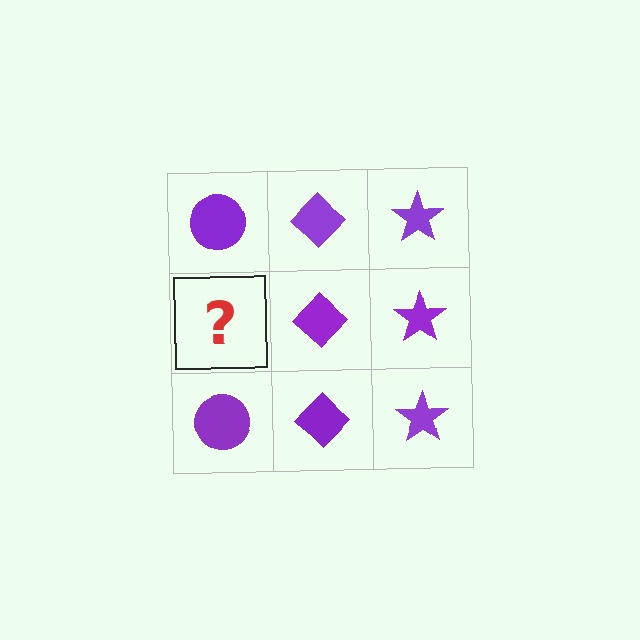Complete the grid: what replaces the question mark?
The question mark should be replaced with a purple circle.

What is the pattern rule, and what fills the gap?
The rule is that each column has a consistent shape. The gap should be filled with a purple circle.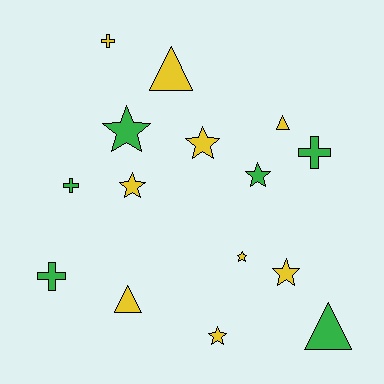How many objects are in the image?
There are 15 objects.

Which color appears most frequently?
Yellow, with 9 objects.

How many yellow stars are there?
There are 5 yellow stars.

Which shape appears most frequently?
Star, with 7 objects.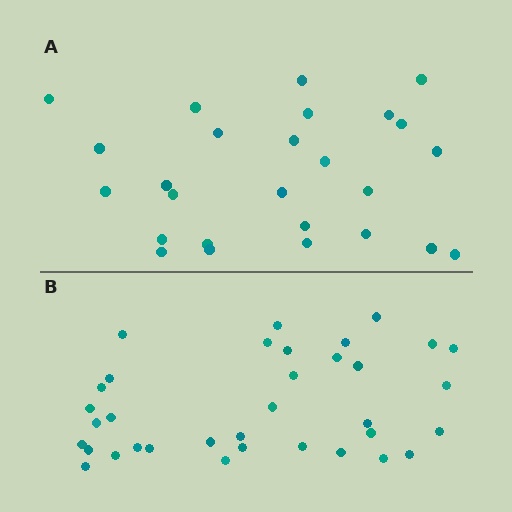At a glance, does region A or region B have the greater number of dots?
Region B (the bottom region) has more dots.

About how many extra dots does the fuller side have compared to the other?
Region B has roughly 8 or so more dots than region A.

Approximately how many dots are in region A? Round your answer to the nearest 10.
About 30 dots. (The exact count is 26, which rounds to 30.)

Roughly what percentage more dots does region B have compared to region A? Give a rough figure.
About 35% more.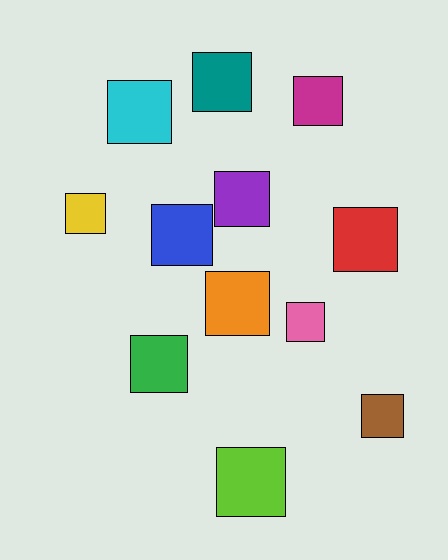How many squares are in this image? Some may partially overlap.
There are 12 squares.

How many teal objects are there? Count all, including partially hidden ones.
There is 1 teal object.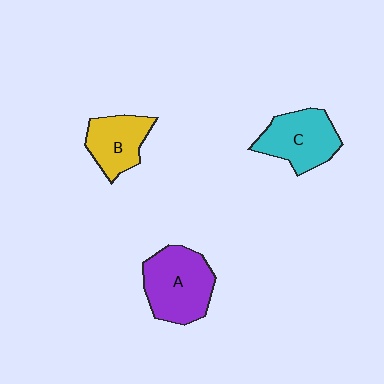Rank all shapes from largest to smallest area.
From largest to smallest: A (purple), C (cyan), B (yellow).